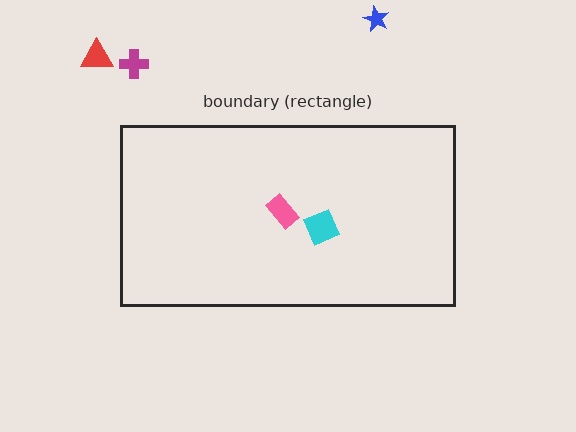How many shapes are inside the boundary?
2 inside, 3 outside.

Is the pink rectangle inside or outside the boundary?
Inside.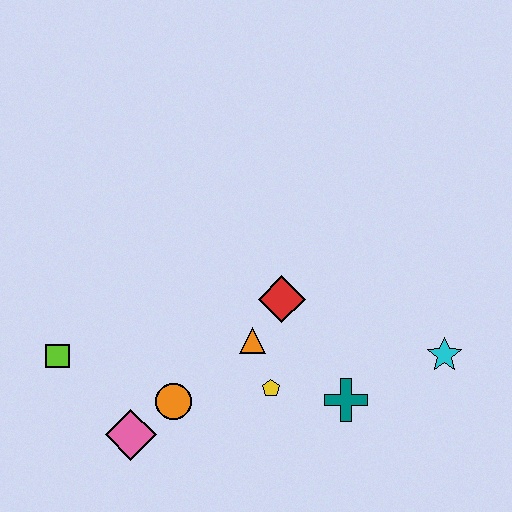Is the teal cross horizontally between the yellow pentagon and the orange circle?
No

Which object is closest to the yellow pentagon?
The orange triangle is closest to the yellow pentagon.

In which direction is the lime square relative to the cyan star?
The lime square is to the left of the cyan star.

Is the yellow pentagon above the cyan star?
No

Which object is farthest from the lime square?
The cyan star is farthest from the lime square.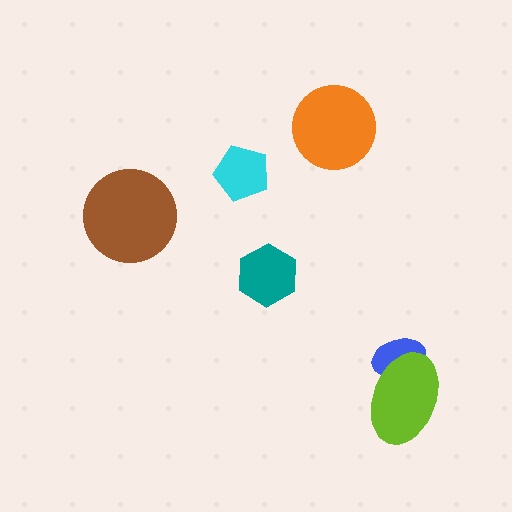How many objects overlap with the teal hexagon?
0 objects overlap with the teal hexagon.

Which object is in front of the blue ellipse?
The lime ellipse is in front of the blue ellipse.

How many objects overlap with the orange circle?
0 objects overlap with the orange circle.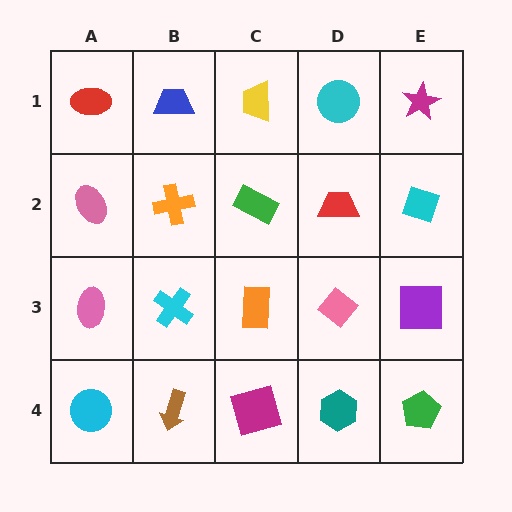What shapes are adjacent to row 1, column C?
A green rectangle (row 2, column C), a blue trapezoid (row 1, column B), a cyan circle (row 1, column D).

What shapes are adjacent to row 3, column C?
A green rectangle (row 2, column C), a magenta square (row 4, column C), a cyan cross (row 3, column B), a pink diamond (row 3, column D).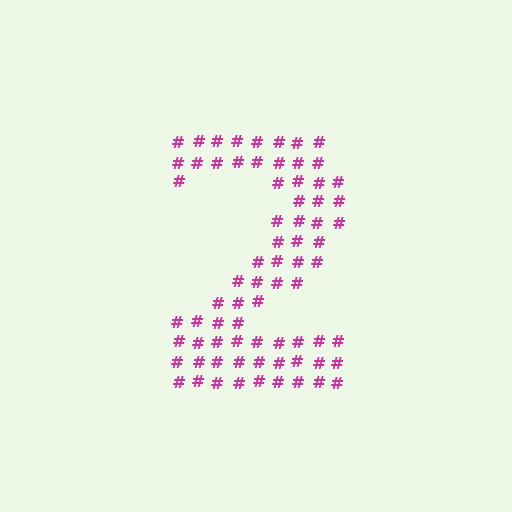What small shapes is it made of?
It is made of small hash symbols.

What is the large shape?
The large shape is the digit 2.